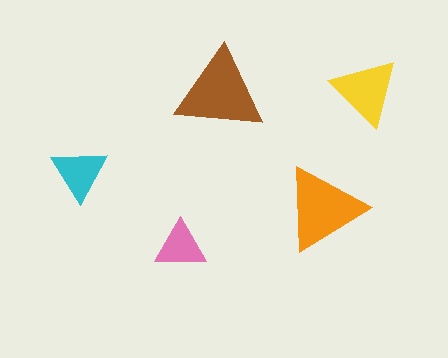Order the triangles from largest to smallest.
the brown one, the orange one, the yellow one, the cyan one, the pink one.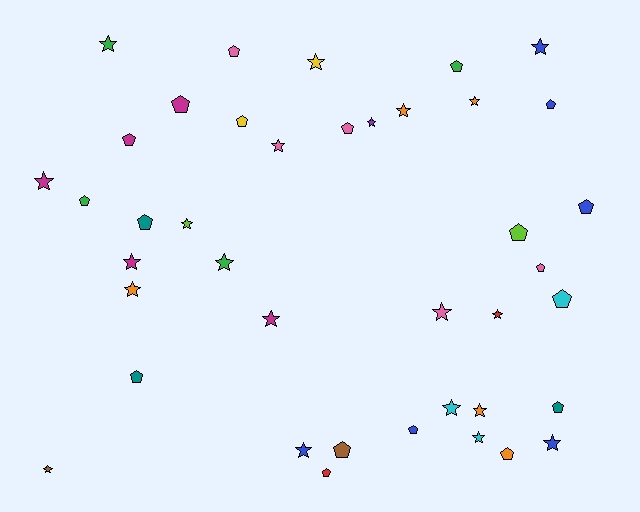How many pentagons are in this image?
There are 19 pentagons.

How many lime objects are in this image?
There are 2 lime objects.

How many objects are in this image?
There are 40 objects.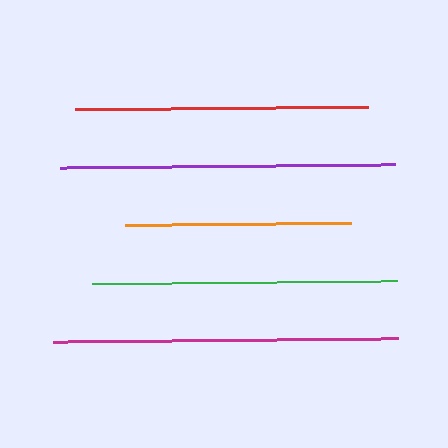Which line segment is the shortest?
The orange line is the shortest at approximately 226 pixels.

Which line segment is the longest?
The magenta line is the longest at approximately 345 pixels.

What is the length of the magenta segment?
The magenta segment is approximately 345 pixels long.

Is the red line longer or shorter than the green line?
The green line is longer than the red line.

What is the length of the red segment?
The red segment is approximately 293 pixels long.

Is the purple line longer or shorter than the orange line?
The purple line is longer than the orange line.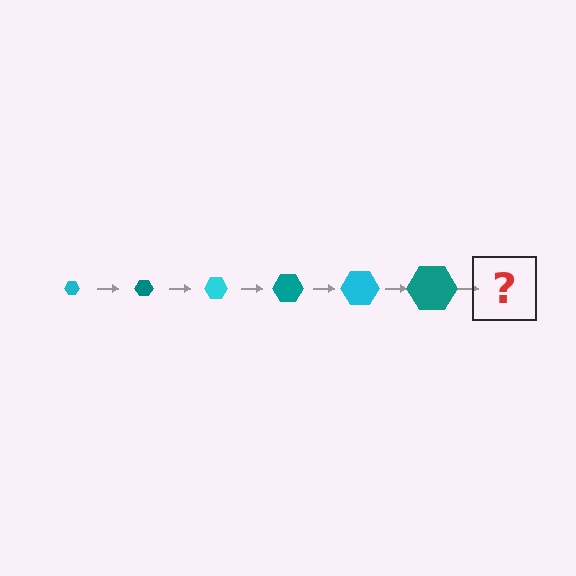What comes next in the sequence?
The next element should be a cyan hexagon, larger than the previous one.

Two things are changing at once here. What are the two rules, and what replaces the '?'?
The two rules are that the hexagon grows larger each step and the color cycles through cyan and teal. The '?' should be a cyan hexagon, larger than the previous one.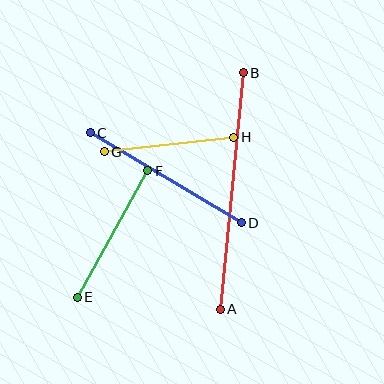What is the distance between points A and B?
The distance is approximately 238 pixels.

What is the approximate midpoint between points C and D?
The midpoint is at approximately (166, 178) pixels.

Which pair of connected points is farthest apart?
Points A and B are farthest apart.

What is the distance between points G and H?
The distance is approximately 130 pixels.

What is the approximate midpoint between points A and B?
The midpoint is at approximately (232, 191) pixels.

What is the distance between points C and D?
The distance is approximately 176 pixels.